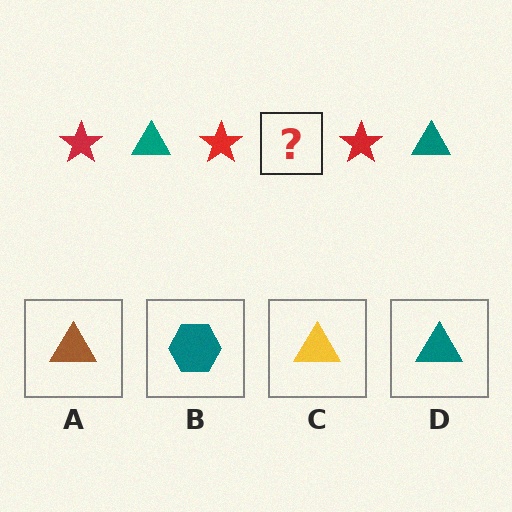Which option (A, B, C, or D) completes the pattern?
D.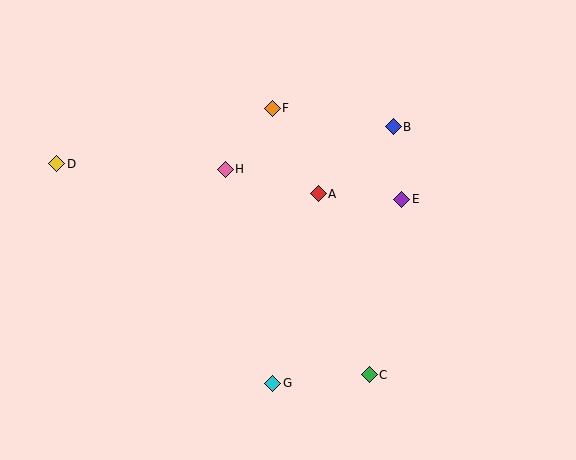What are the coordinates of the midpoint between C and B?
The midpoint between C and B is at (381, 251).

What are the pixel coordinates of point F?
Point F is at (272, 108).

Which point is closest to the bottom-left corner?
Point G is closest to the bottom-left corner.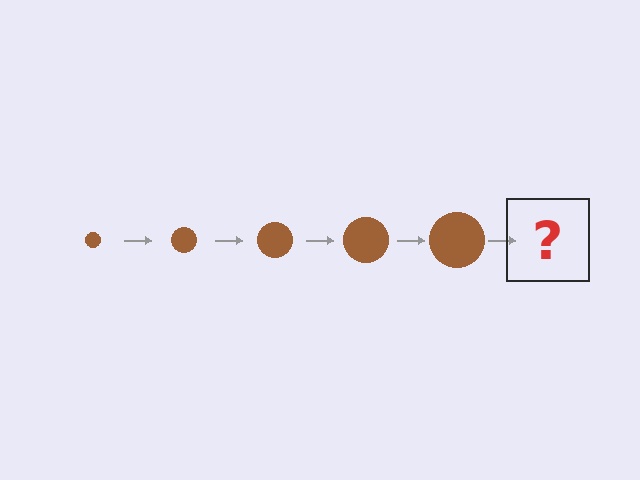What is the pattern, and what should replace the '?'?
The pattern is that the circle gets progressively larger each step. The '?' should be a brown circle, larger than the previous one.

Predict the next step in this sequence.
The next step is a brown circle, larger than the previous one.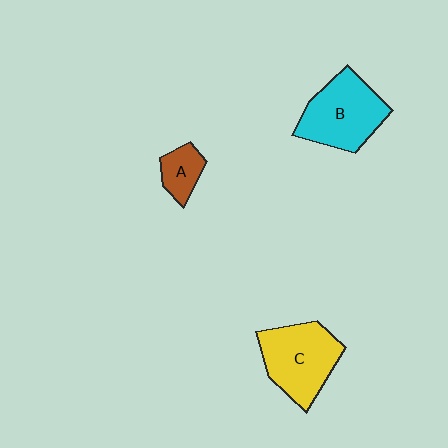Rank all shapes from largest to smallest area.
From largest to smallest: B (cyan), C (yellow), A (brown).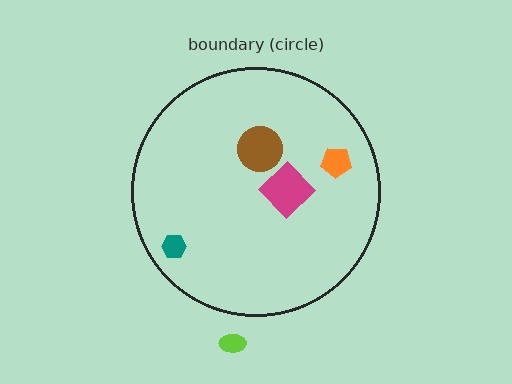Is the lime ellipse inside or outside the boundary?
Outside.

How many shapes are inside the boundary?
4 inside, 1 outside.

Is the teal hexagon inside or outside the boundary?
Inside.